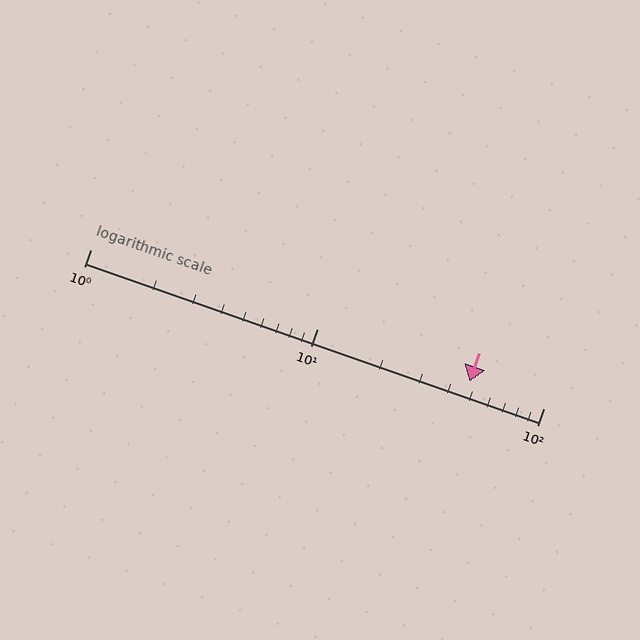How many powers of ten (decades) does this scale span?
The scale spans 2 decades, from 1 to 100.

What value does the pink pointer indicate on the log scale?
The pointer indicates approximately 47.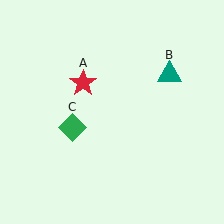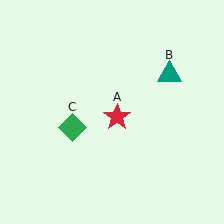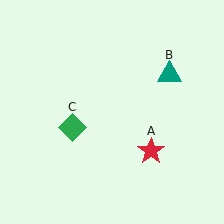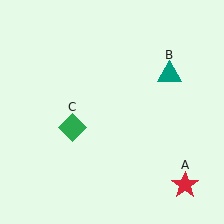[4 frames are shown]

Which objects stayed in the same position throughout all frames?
Teal triangle (object B) and green diamond (object C) remained stationary.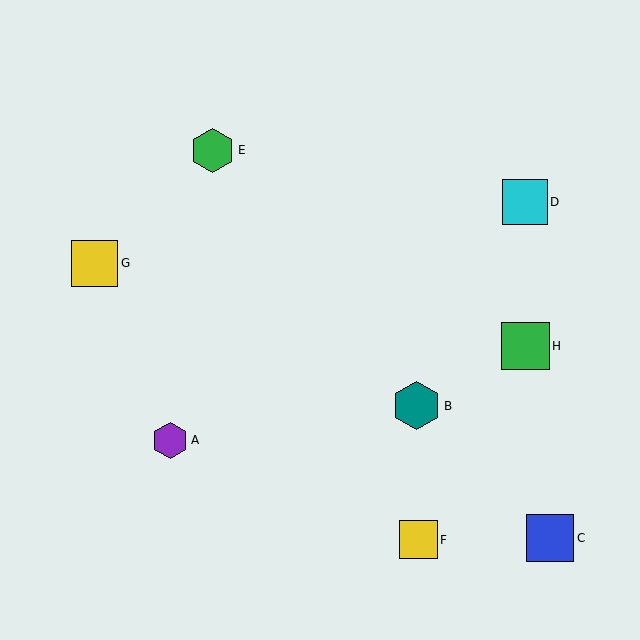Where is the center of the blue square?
The center of the blue square is at (550, 538).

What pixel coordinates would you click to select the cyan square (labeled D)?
Click at (525, 202) to select the cyan square D.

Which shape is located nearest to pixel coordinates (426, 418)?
The teal hexagon (labeled B) at (417, 406) is nearest to that location.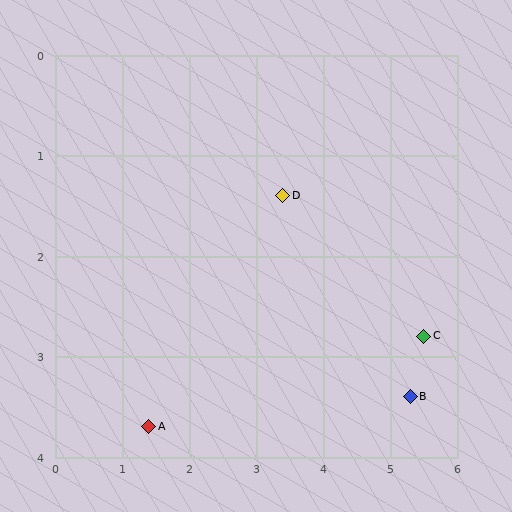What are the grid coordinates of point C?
Point C is at approximately (5.5, 2.8).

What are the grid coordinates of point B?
Point B is at approximately (5.3, 3.4).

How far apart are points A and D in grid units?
Points A and D are about 3.0 grid units apart.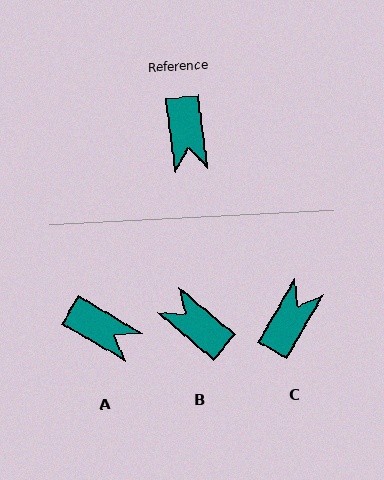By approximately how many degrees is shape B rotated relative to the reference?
Approximately 137 degrees clockwise.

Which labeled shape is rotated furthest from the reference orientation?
C, about 143 degrees away.